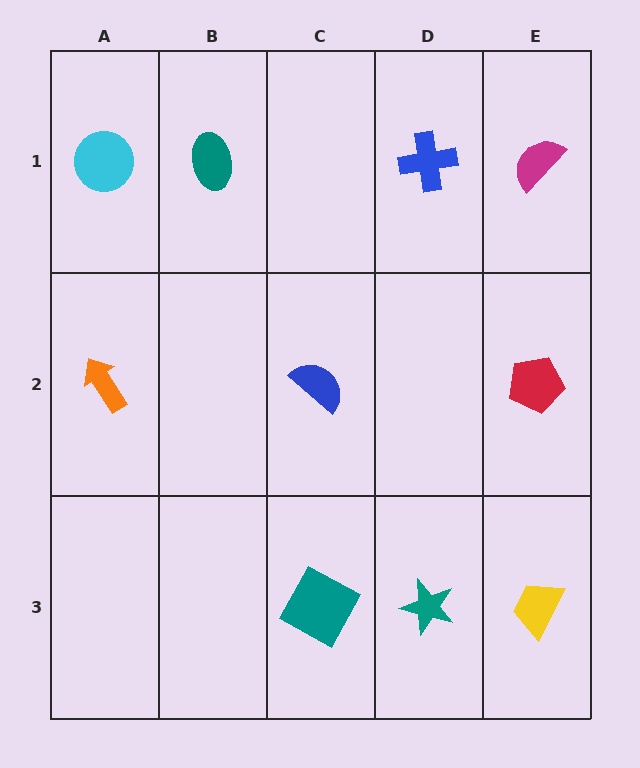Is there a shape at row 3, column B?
No, that cell is empty.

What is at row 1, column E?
A magenta semicircle.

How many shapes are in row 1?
4 shapes.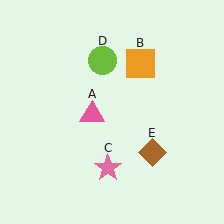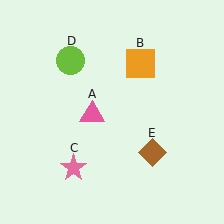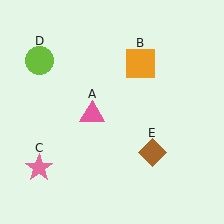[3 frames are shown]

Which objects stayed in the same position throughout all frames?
Pink triangle (object A) and orange square (object B) and brown diamond (object E) remained stationary.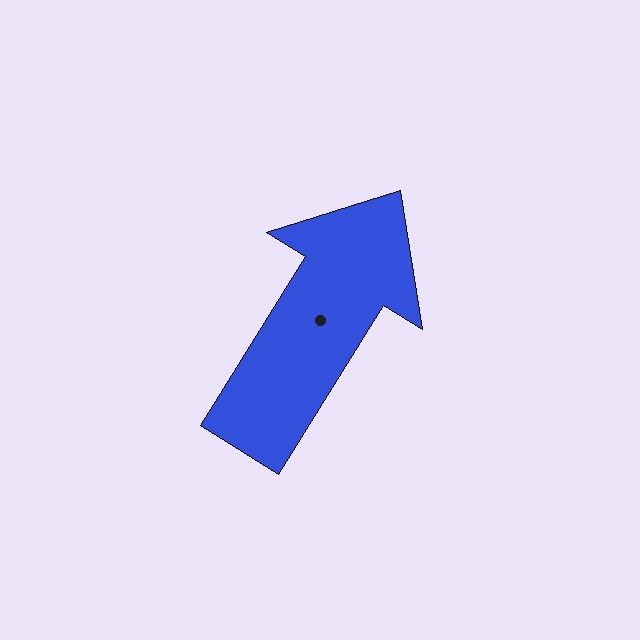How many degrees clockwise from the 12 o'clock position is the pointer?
Approximately 32 degrees.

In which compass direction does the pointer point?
Northeast.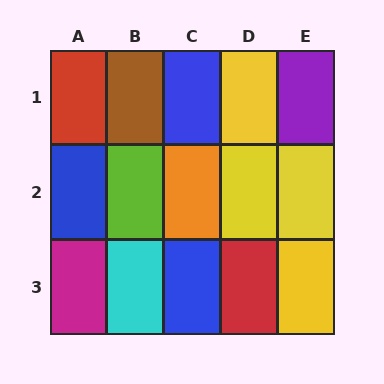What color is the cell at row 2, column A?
Blue.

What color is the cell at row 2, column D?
Yellow.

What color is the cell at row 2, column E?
Yellow.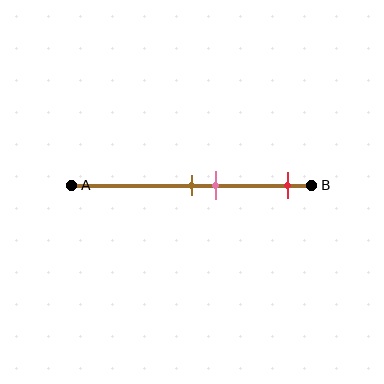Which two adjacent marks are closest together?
The brown and pink marks are the closest adjacent pair.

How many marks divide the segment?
There are 3 marks dividing the segment.